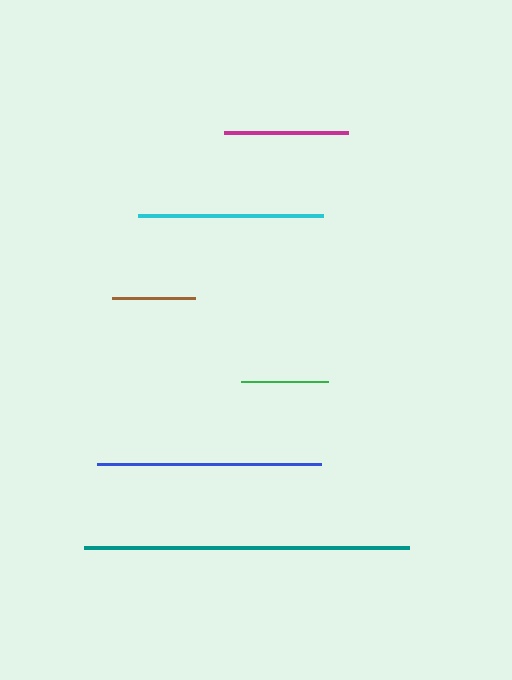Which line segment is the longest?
The teal line is the longest at approximately 325 pixels.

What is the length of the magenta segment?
The magenta segment is approximately 124 pixels long.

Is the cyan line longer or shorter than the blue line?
The blue line is longer than the cyan line.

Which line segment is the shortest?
The brown line is the shortest at approximately 83 pixels.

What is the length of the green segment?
The green segment is approximately 87 pixels long.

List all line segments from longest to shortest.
From longest to shortest: teal, blue, cyan, magenta, green, brown.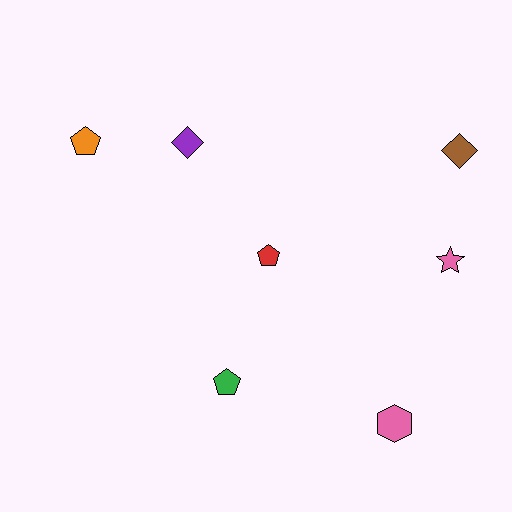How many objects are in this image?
There are 7 objects.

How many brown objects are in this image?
There is 1 brown object.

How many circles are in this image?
There are no circles.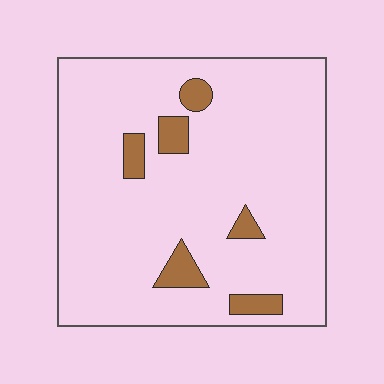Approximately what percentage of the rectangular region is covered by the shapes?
Approximately 10%.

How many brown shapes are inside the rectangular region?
6.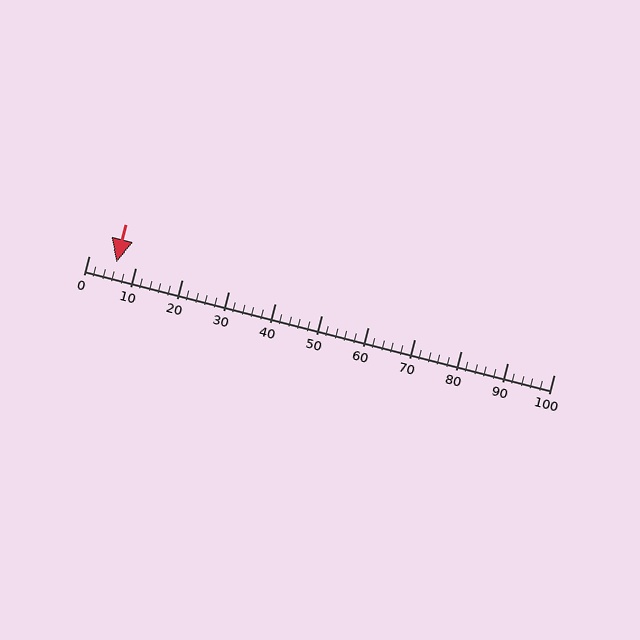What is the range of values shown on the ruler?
The ruler shows values from 0 to 100.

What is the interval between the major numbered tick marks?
The major tick marks are spaced 10 units apart.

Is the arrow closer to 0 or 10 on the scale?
The arrow is closer to 10.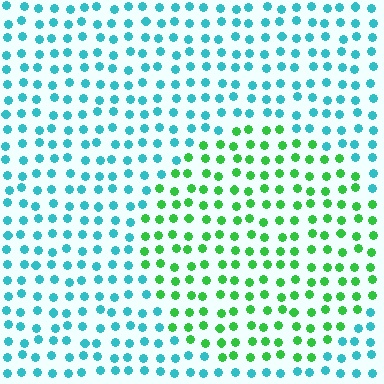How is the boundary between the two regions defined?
The boundary is defined purely by a slight shift in hue (about 57 degrees). Spacing, size, and orientation are identical on both sides.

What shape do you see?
I see a circle.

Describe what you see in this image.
The image is filled with small cyan elements in a uniform arrangement. A circle-shaped region is visible where the elements are tinted to a slightly different hue, forming a subtle color boundary.